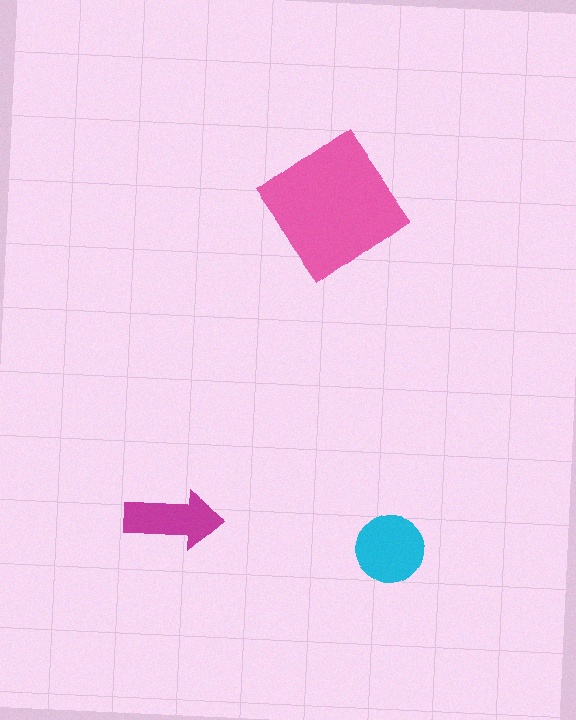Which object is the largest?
The pink diamond.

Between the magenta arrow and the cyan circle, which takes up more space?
The cyan circle.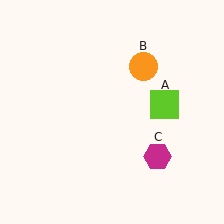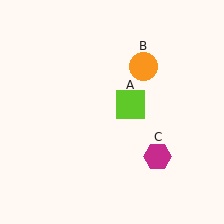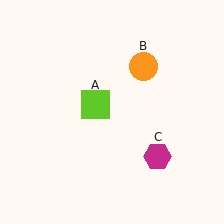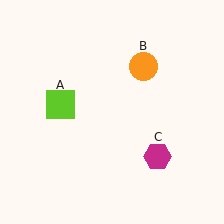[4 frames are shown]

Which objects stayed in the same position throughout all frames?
Orange circle (object B) and magenta hexagon (object C) remained stationary.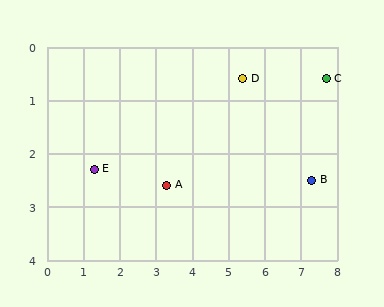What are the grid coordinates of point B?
Point B is at approximately (7.3, 2.5).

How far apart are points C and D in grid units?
Points C and D are about 2.3 grid units apart.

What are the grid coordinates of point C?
Point C is at approximately (7.7, 0.6).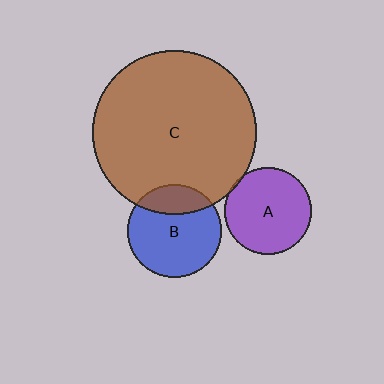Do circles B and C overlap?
Yes.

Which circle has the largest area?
Circle C (brown).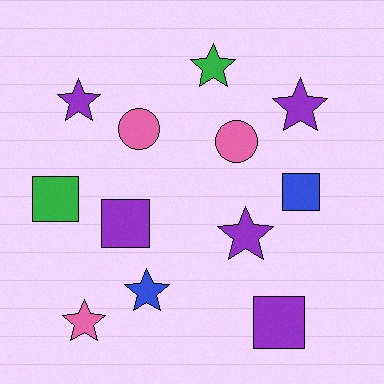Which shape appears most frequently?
Star, with 6 objects.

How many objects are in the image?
There are 12 objects.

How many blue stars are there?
There is 1 blue star.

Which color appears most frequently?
Purple, with 5 objects.